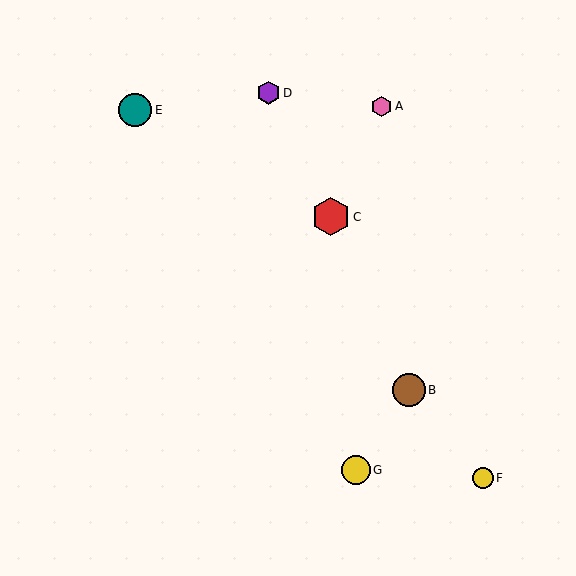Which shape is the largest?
The red hexagon (labeled C) is the largest.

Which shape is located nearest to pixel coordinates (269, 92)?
The purple hexagon (labeled D) at (269, 93) is nearest to that location.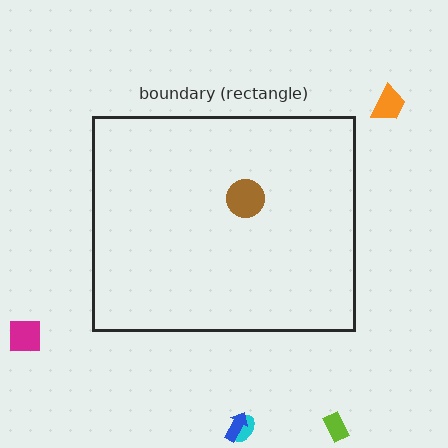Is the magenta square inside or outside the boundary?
Outside.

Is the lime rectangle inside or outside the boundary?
Outside.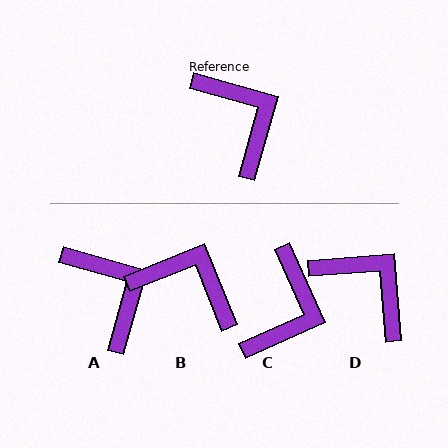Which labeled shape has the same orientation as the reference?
A.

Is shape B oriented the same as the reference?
No, it is off by about 38 degrees.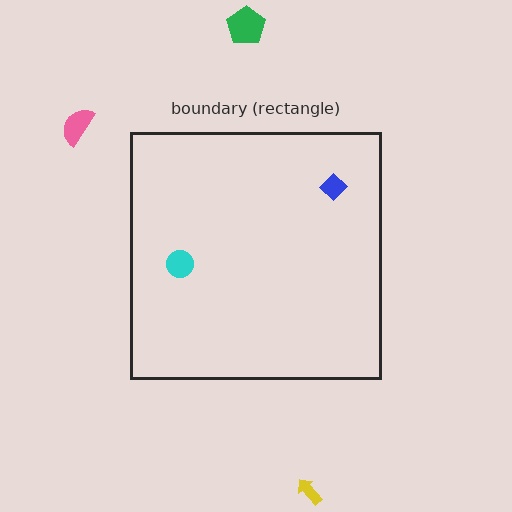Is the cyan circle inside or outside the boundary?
Inside.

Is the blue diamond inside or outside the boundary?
Inside.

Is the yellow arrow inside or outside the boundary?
Outside.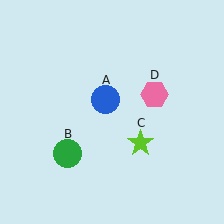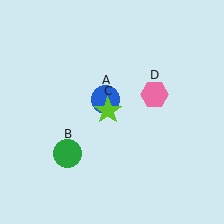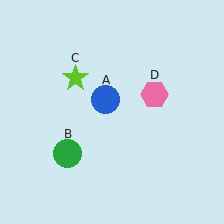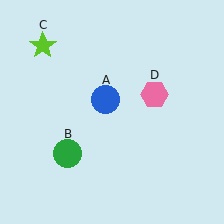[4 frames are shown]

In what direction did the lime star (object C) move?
The lime star (object C) moved up and to the left.